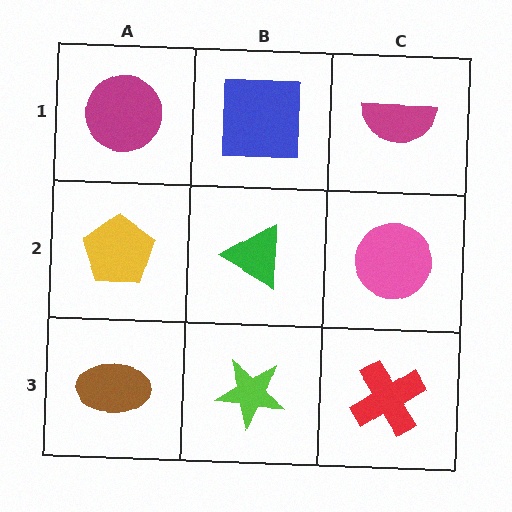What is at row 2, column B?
A green triangle.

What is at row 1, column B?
A blue square.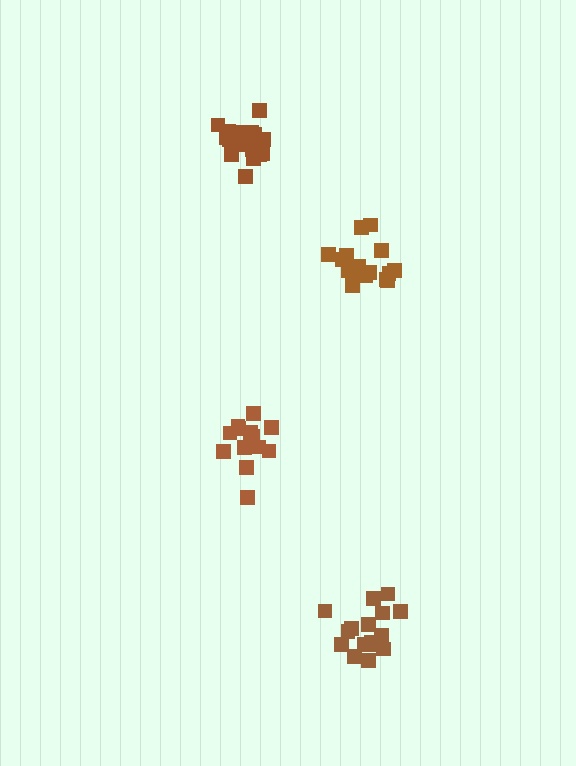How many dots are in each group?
Group 1: 17 dots, Group 2: 17 dots, Group 3: 13 dots, Group 4: 16 dots (63 total).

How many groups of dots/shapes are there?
There are 4 groups.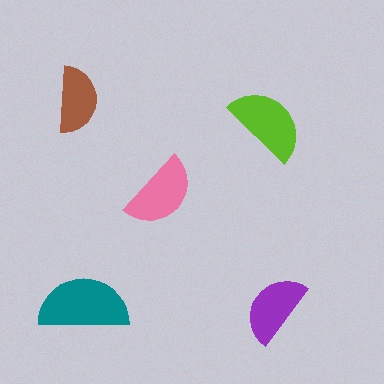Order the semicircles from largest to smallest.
the teal one, the lime one, the pink one, the purple one, the brown one.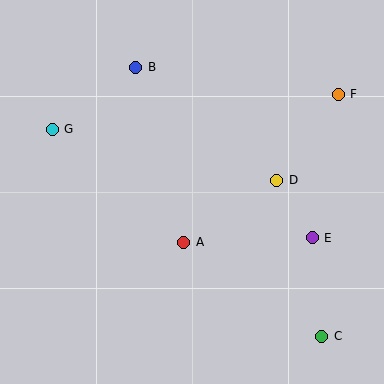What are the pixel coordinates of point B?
Point B is at (136, 67).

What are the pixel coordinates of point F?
Point F is at (338, 94).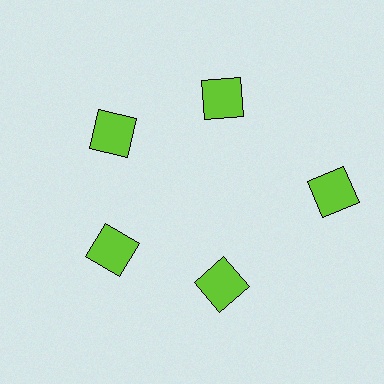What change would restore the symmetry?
The symmetry would be restored by moving it inward, back onto the ring so that all 5 squares sit at equal angles and equal distance from the center.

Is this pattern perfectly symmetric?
No. The 5 lime squares are arranged in a ring, but one element near the 3 o'clock position is pushed outward from the center, breaking the 5-fold rotational symmetry.